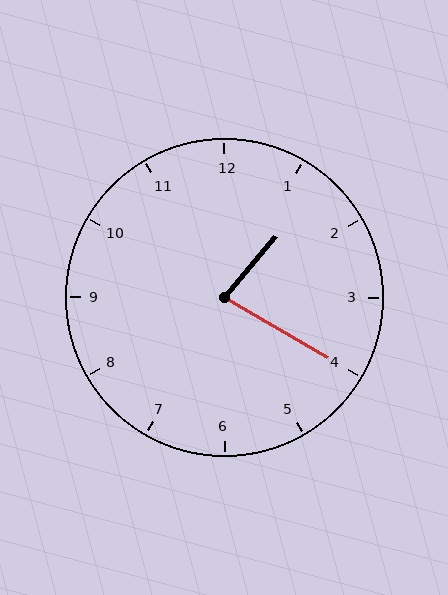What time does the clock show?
1:20.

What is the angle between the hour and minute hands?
Approximately 80 degrees.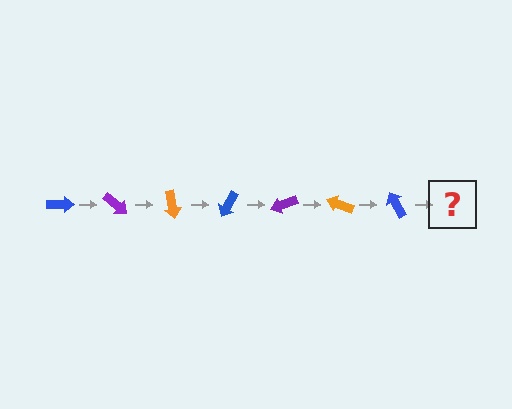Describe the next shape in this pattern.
It should be a purple arrow, rotated 280 degrees from the start.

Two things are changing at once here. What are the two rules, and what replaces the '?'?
The two rules are that it rotates 40 degrees each step and the color cycles through blue, purple, and orange. The '?' should be a purple arrow, rotated 280 degrees from the start.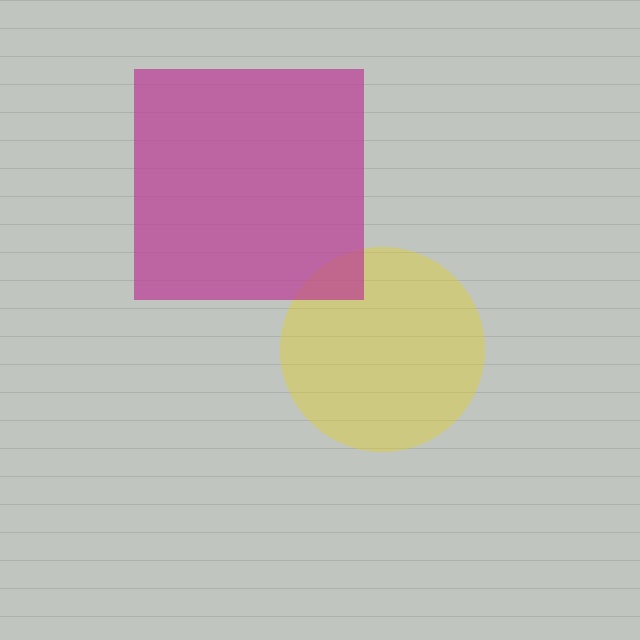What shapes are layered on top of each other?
The layered shapes are: a yellow circle, a magenta square.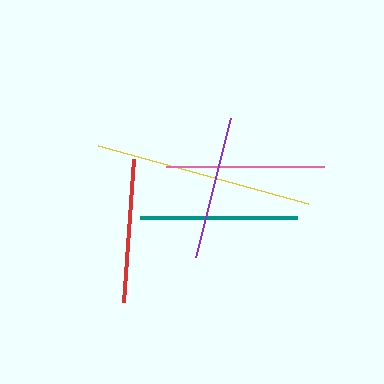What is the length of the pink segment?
The pink segment is approximately 157 pixels long.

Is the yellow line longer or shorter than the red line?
The yellow line is longer than the red line.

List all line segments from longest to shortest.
From longest to shortest: yellow, pink, teal, purple, red.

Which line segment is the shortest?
The red line is the shortest at approximately 144 pixels.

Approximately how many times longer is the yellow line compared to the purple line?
The yellow line is approximately 1.5 times the length of the purple line.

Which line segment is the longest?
The yellow line is the longest at approximately 218 pixels.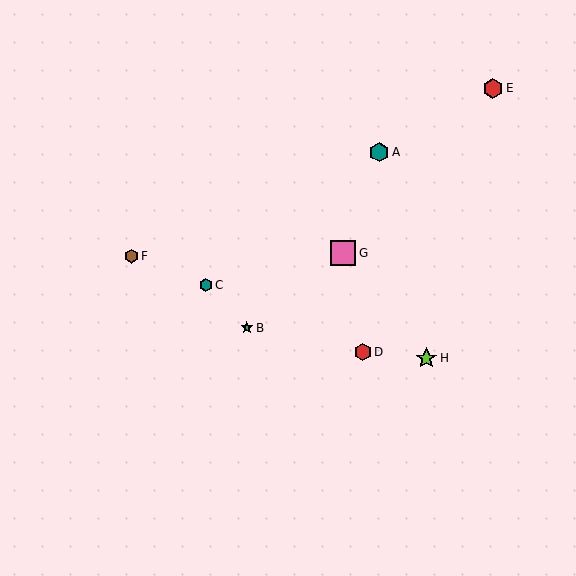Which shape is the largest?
The pink square (labeled G) is the largest.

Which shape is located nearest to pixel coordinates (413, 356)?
The lime star (labeled H) at (426, 358) is nearest to that location.